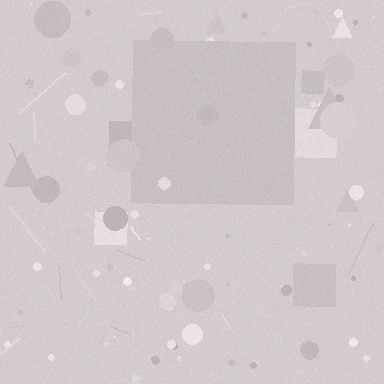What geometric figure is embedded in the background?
A square is embedded in the background.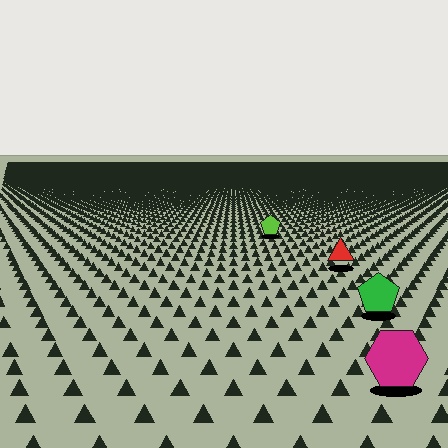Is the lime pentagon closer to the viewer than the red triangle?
No. The red triangle is closer — you can tell from the texture gradient: the ground texture is coarser near it.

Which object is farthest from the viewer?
The lime pentagon is farthest from the viewer. It appears smaller and the ground texture around it is denser.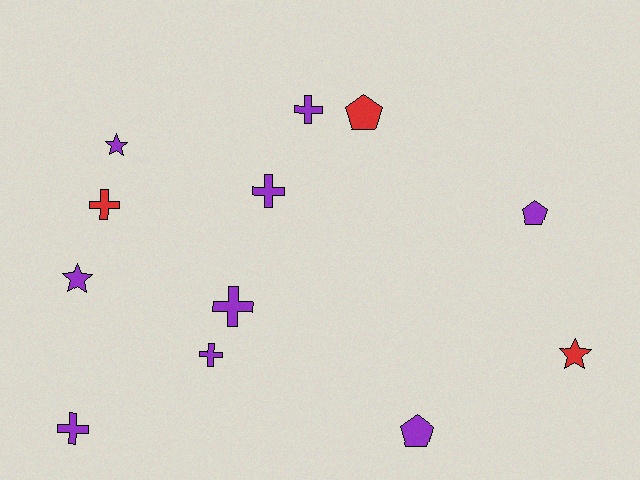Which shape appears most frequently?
Cross, with 6 objects.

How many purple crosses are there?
There are 5 purple crosses.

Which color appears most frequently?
Purple, with 9 objects.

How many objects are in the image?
There are 12 objects.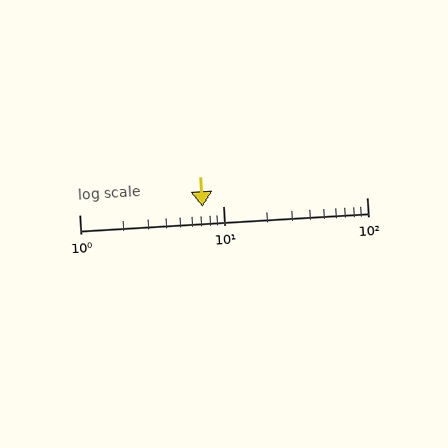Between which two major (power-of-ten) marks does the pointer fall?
The pointer is between 1 and 10.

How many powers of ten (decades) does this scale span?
The scale spans 2 decades, from 1 to 100.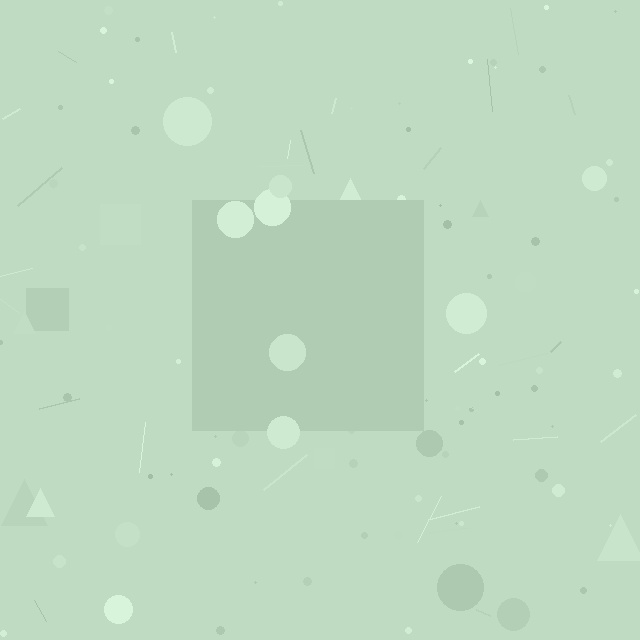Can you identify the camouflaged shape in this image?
The camouflaged shape is a square.